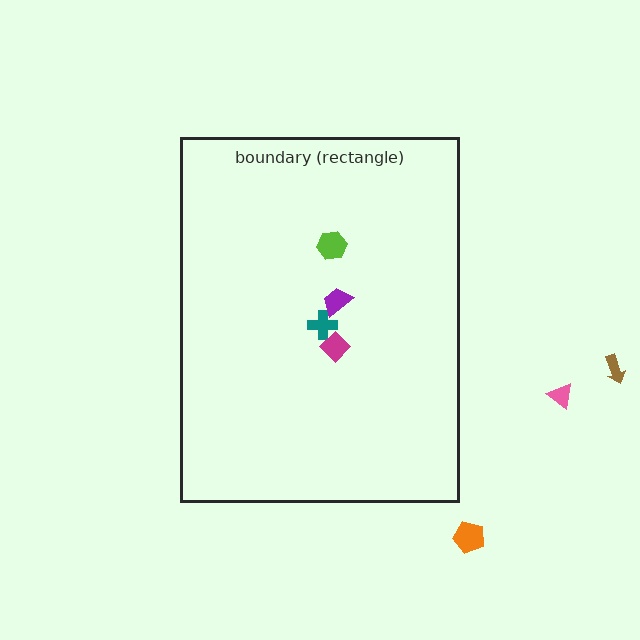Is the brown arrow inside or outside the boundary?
Outside.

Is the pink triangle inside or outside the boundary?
Outside.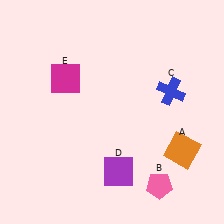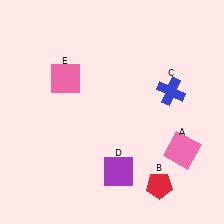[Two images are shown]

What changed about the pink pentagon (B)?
In Image 1, B is pink. In Image 2, it changed to red.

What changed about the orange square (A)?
In Image 1, A is orange. In Image 2, it changed to pink.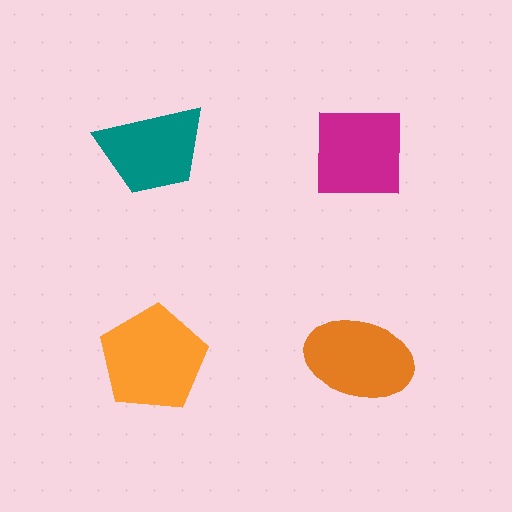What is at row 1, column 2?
A magenta square.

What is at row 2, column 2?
An orange ellipse.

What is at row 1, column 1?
A teal trapezoid.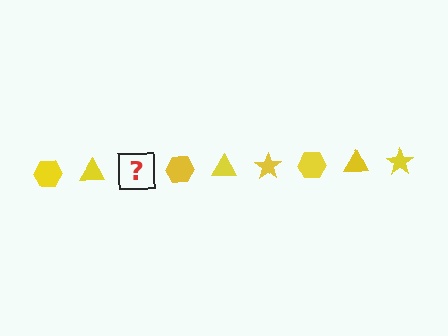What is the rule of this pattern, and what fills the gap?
The rule is that the pattern cycles through hexagon, triangle, star shapes in yellow. The gap should be filled with a yellow star.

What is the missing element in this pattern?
The missing element is a yellow star.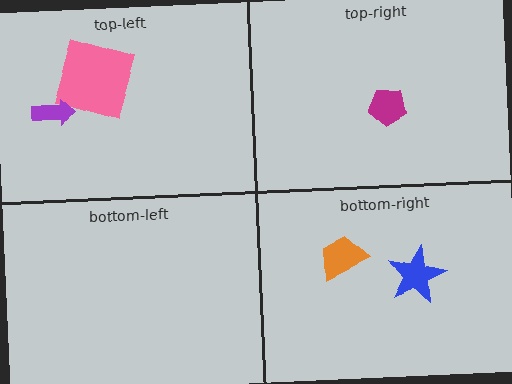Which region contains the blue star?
The bottom-right region.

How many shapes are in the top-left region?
2.